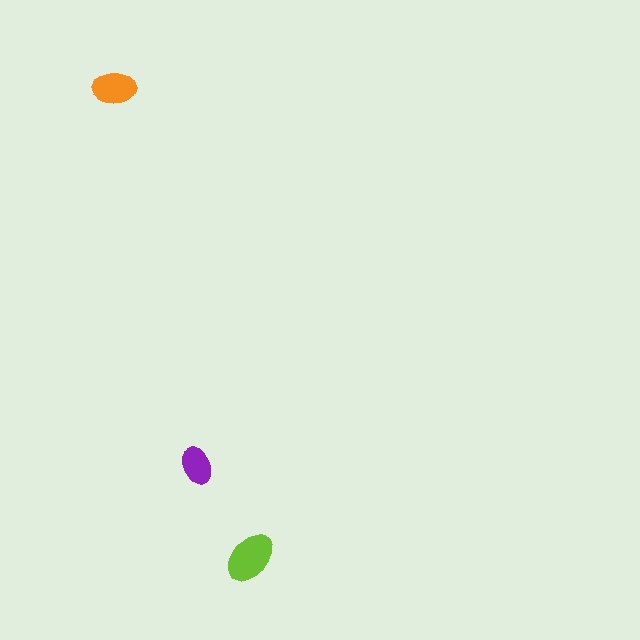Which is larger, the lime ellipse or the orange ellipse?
The lime one.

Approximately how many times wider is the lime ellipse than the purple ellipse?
About 1.5 times wider.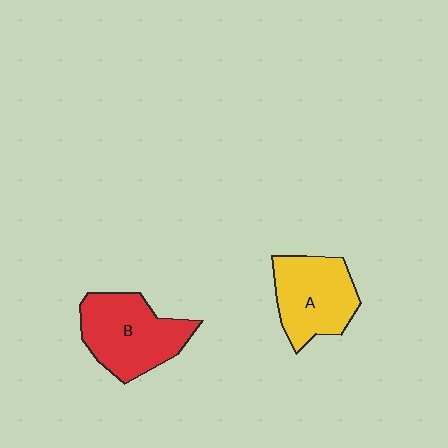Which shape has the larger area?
Shape B (red).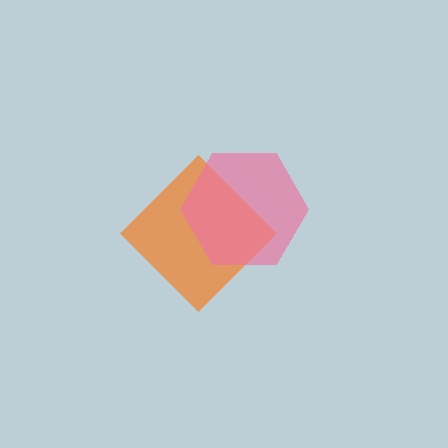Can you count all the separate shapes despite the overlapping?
Yes, there are 2 separate shapes.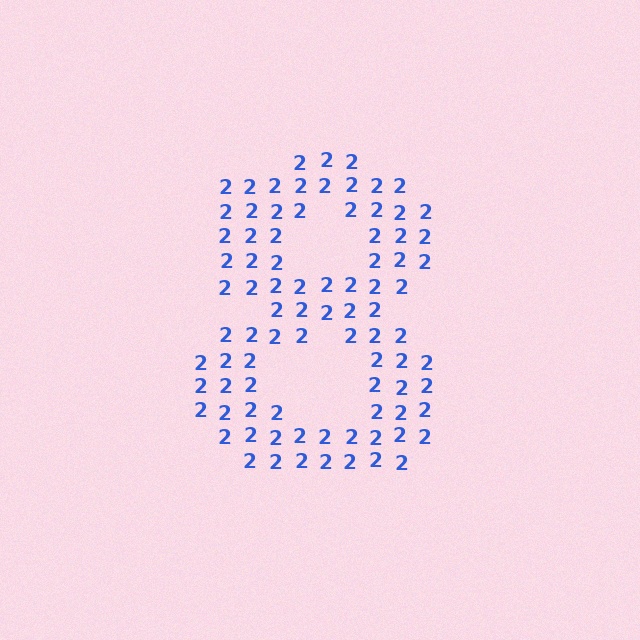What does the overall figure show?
The overall figure shows the digit 8.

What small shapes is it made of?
It is made of small digit 2's.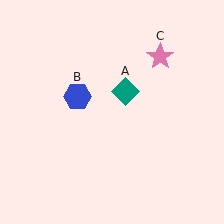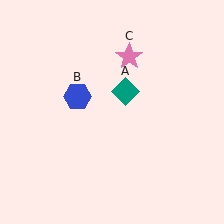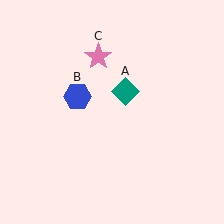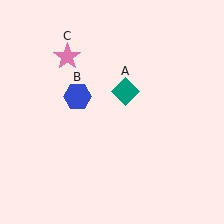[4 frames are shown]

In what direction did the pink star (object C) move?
The pink star (object C) moved left.